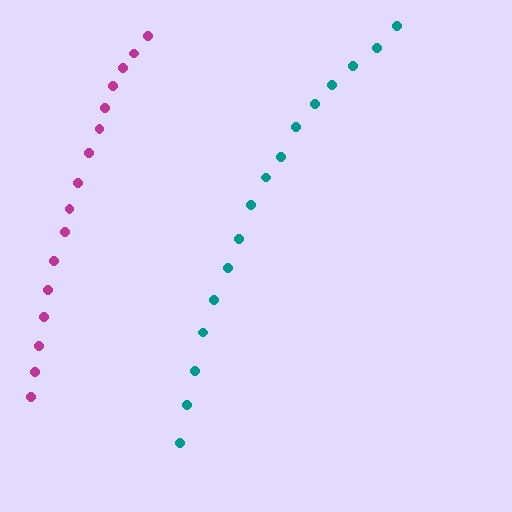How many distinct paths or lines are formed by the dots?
There are 2 distinct paths.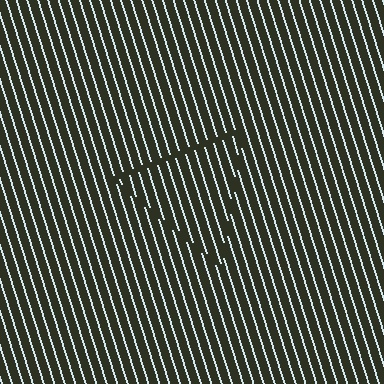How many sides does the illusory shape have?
3 sides — the line-ends trace a triangle.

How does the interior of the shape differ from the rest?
The interior of the shape contains the same grating, shifted by half a period — the contour is defined by the phase discontinuity where line-ends from the inner and outer gratings abut.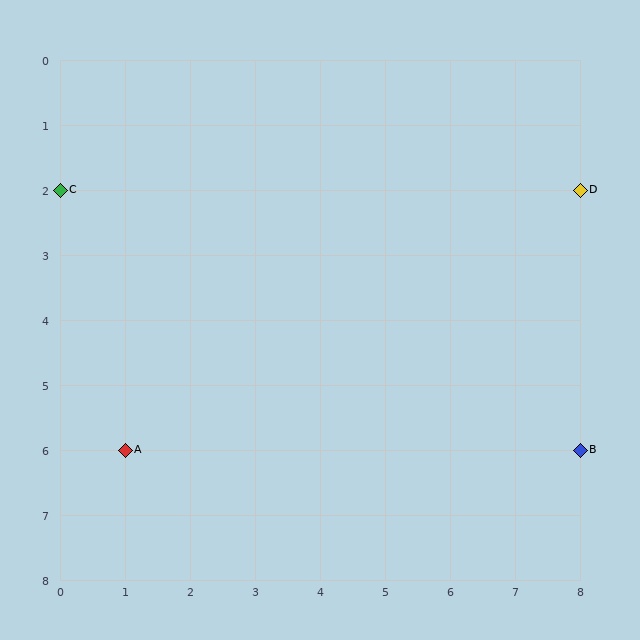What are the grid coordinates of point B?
Point B is at grid coordinates (8, 6).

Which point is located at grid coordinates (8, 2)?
Point D is at (8, 2).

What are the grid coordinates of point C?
Point C is at grid coordinates (0, 2).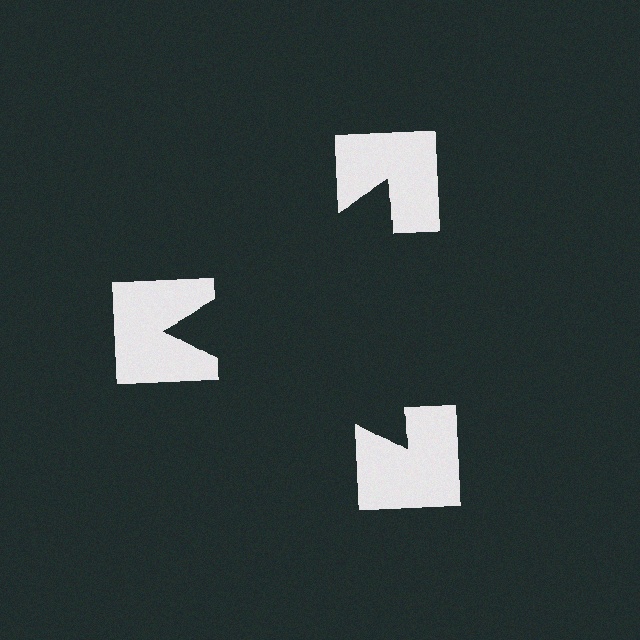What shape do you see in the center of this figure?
An illusory triangle — its edges are inferred from the aligned wedge cuts in the notched squares, not physically drawn.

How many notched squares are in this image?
There are 3 — one at each vertex of the illusory triangle.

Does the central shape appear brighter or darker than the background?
It typically appears slightly darker than the background, even though no actual brightness change is drawn.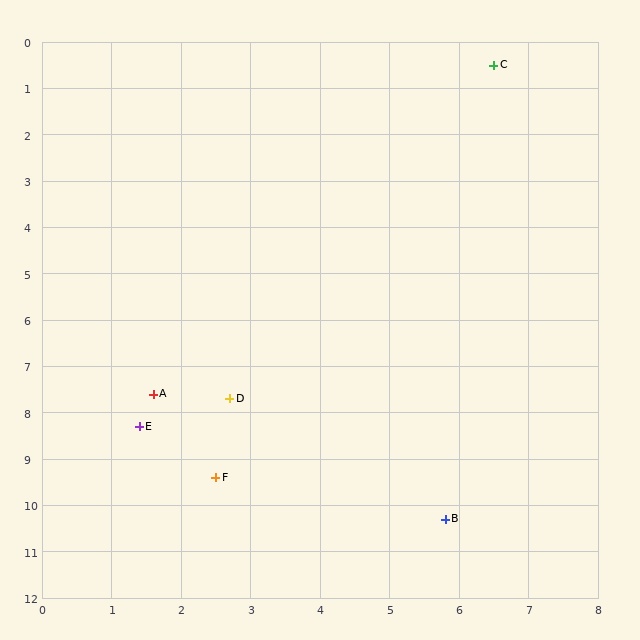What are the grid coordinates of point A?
Point A is at approximately (1.6, 7.6).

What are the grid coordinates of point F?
Point F is at approximately (2.5, 9.4).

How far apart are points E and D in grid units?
Points E and D are about 1.4 grid units apart.